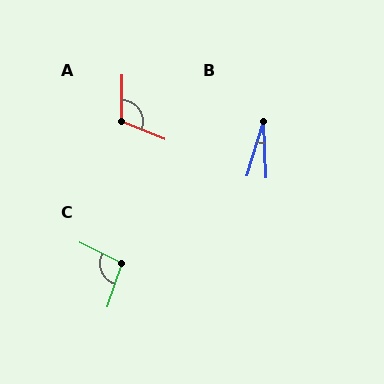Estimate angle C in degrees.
Approximately 98 degrees.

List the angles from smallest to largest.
B (19°), C (98°), A (112°).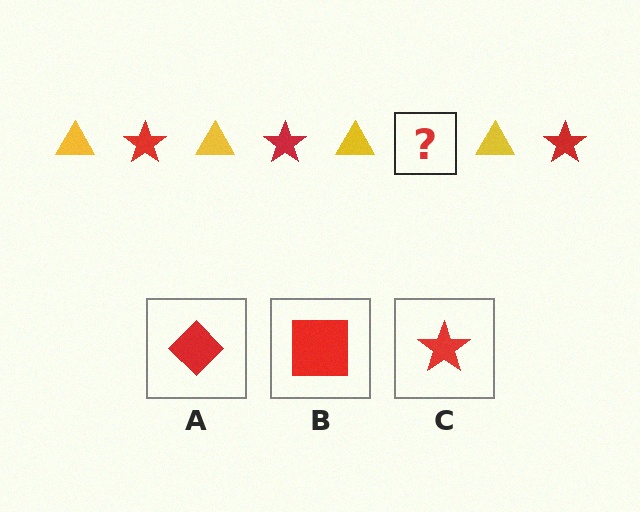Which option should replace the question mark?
Option C.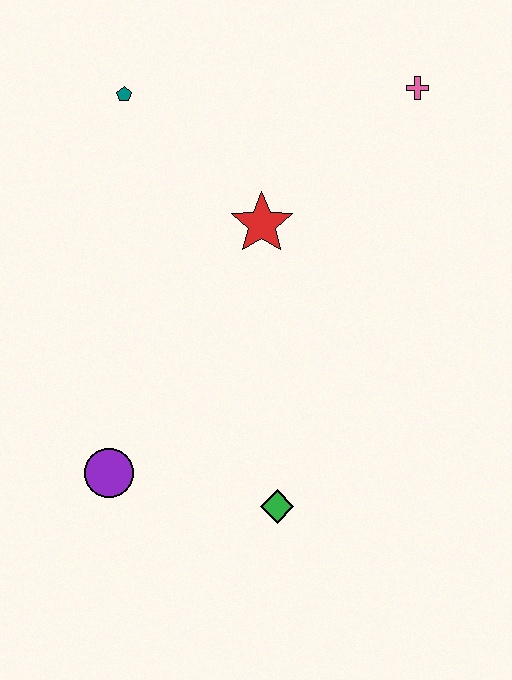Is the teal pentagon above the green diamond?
Yes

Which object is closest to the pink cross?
The red star is closest to the pink cross.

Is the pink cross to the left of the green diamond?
No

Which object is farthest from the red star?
The purple circle is farthest from the red star.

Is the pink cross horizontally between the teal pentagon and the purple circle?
No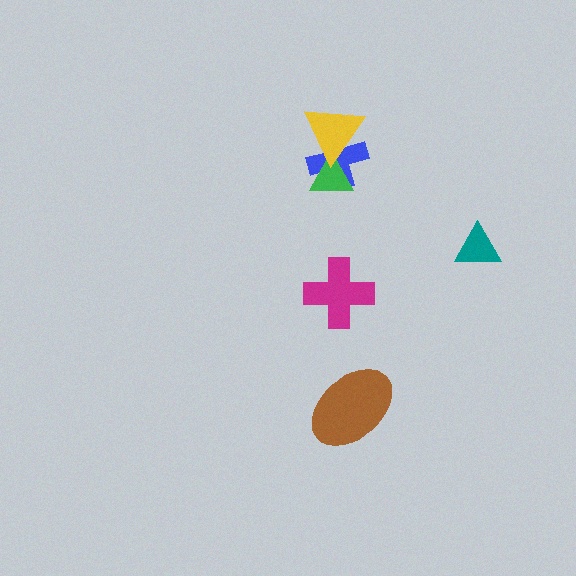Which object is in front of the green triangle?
The yellow triangle is in front of the green triangle.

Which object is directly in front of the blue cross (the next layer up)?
The green triangle is directly in front of the blue cross.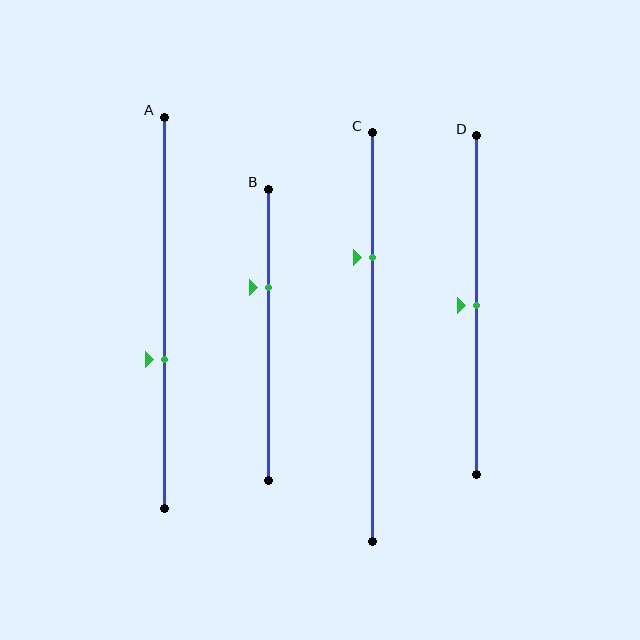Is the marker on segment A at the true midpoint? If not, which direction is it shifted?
No, the marker on segment A is shifted downward by about 12% of the segment length.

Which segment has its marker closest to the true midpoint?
Segment D has its marker closest to the true midpoint.